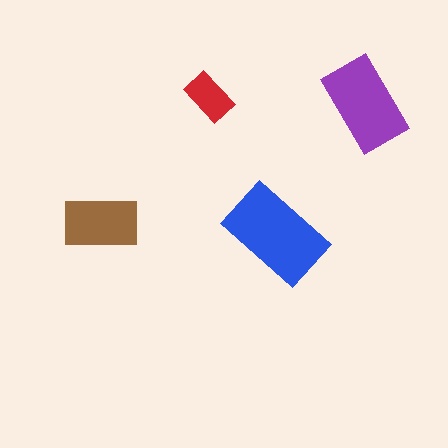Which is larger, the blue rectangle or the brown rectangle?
The blue one.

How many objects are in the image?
There are 4 objects in the image.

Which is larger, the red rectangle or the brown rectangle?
The brown one.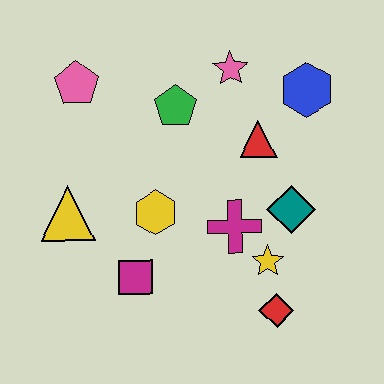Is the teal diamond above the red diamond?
Yes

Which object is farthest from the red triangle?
The yellow triangle is farthest from the red triangle.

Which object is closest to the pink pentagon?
The green pentagon is closest to the pink pentagon.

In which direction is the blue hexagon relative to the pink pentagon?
The blue hexagon is to the right of the pink pentagon.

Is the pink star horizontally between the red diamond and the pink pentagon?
Yes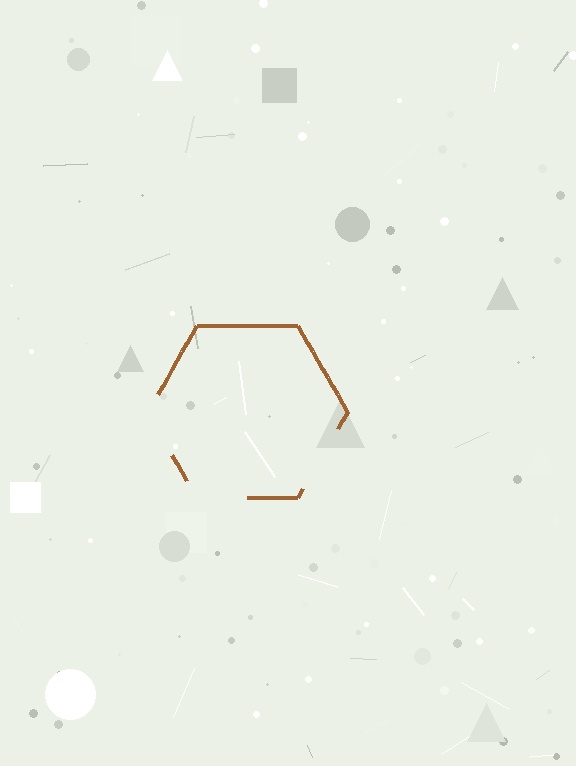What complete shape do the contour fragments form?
The contour fragments form a hexagon.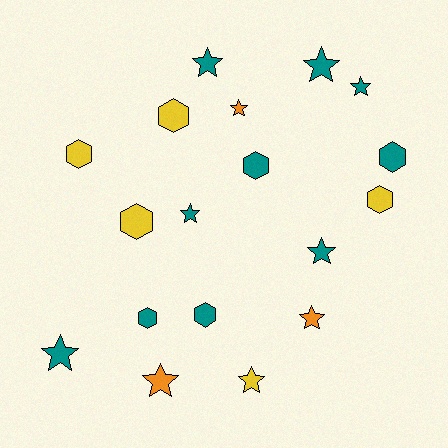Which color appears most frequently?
Teal, with 10 objects.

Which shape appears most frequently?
Star, with 10 objects.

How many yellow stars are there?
There is 1 yellow star.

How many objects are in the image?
There are 18 objects.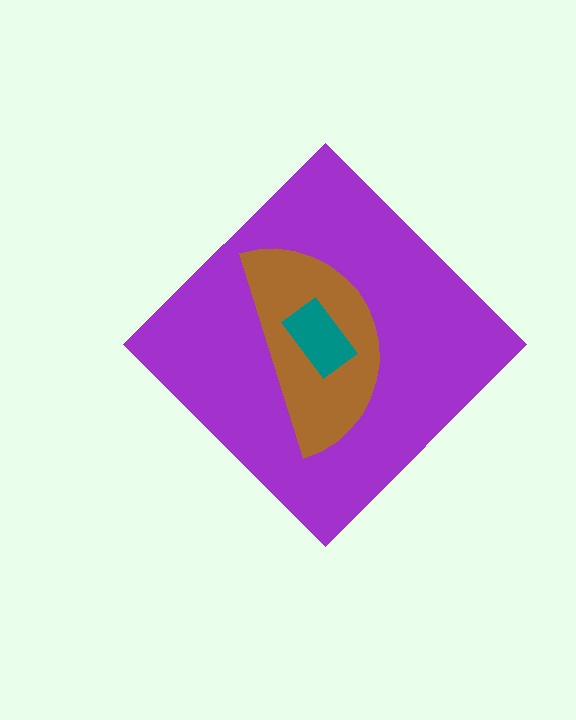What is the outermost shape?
The purple diamond.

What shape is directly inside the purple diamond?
The brown semicircle.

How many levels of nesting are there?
3.